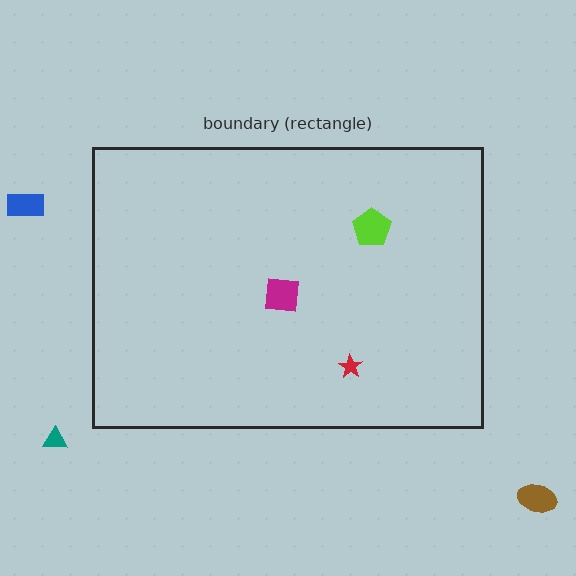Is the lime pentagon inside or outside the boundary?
Inside.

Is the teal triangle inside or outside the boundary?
Outside.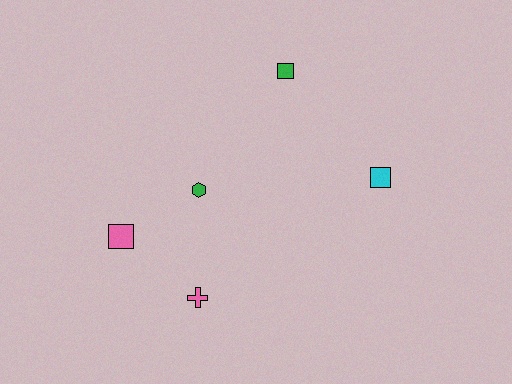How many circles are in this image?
There are no circles.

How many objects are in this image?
There are 5 objects.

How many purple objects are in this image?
There are no purple objects.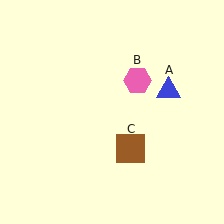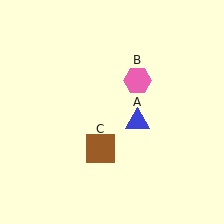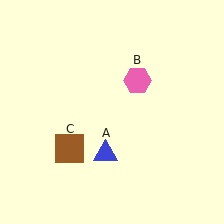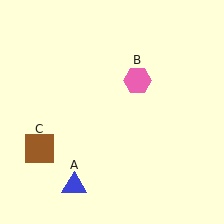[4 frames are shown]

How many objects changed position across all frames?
2 objects changed position: blue triangle (object A), brown square (object C).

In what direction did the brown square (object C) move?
The brown square (object C) moved left.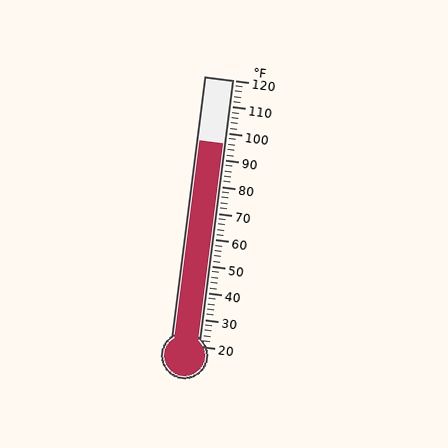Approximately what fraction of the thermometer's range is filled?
The thermometer is filled to approximately 75% of its range.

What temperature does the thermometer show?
The thermometer shows approximately 96°F.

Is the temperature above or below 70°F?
The temperature is above 70°F.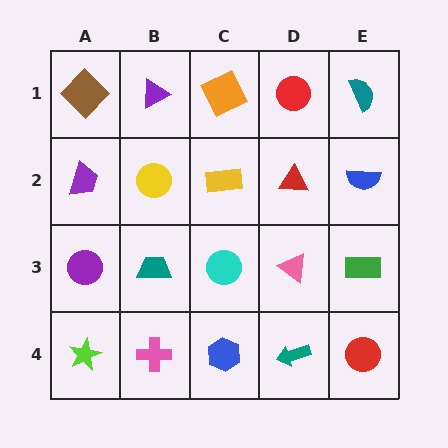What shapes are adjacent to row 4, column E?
A green rectangle (row 3, column E), a teal arrow (row 4, column D).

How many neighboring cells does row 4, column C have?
3.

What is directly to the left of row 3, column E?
A pink triangle.